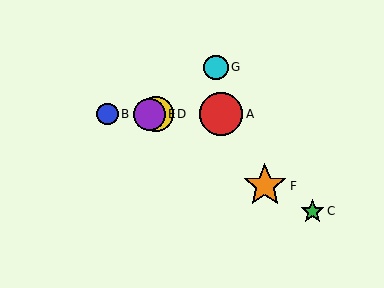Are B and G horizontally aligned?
No, B is at y≈114 and G is at y≈67.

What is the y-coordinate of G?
Object G is at y≈67.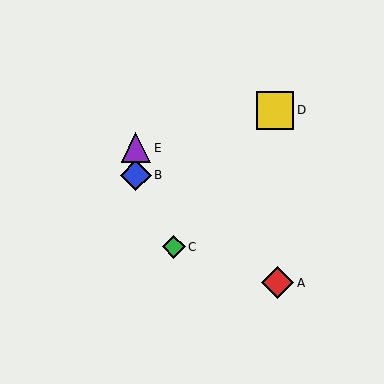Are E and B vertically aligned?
Yes, both are at x≈136.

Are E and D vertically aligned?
No, E is at x≈136 and D is at x≈275.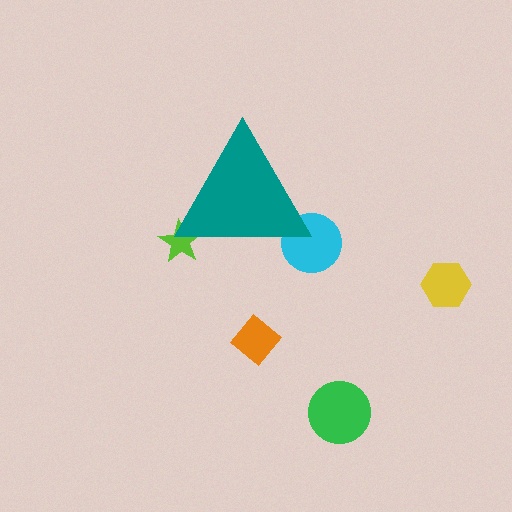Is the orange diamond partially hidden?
No, the orange diamond is fully visible.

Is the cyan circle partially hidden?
Yes, the cyan circle is partially hidden behind the teal triangle.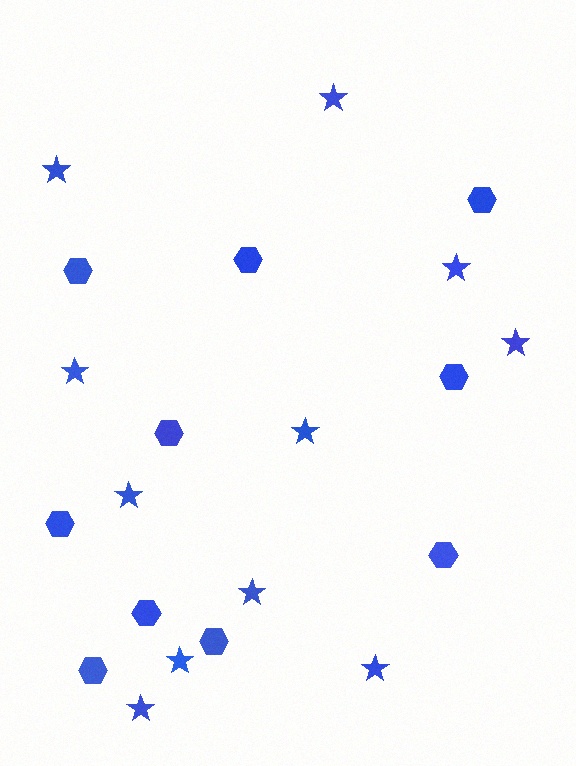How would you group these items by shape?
There are 2 groups: one group of hexagons (10) and one group of stars (11).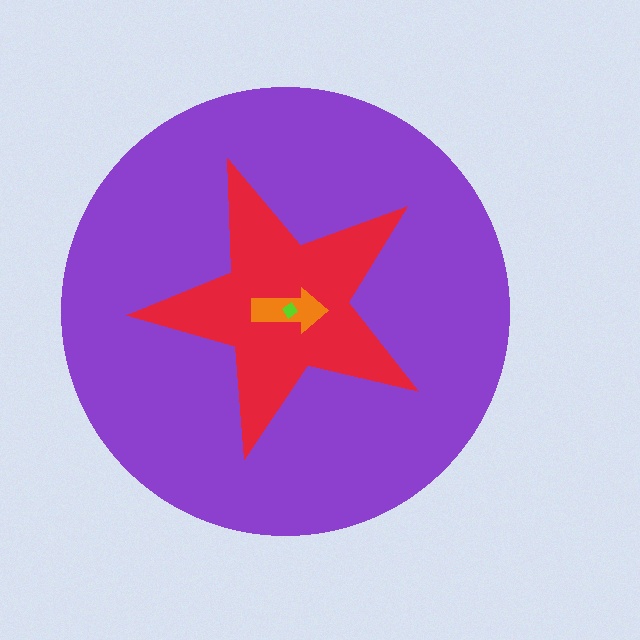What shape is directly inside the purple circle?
The red star.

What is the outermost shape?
The purple circle.